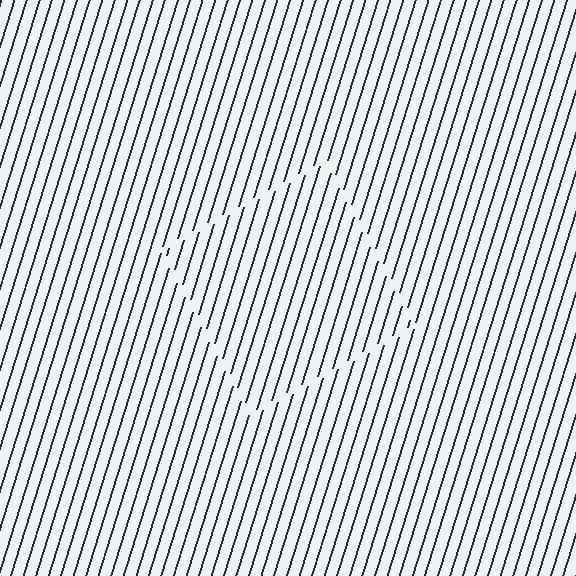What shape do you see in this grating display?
An illusory square. The interior of the shape contains the same grating, shifted by half a period — the contour is defined by the phase discontinuity where line-ends from the inner and outer gratings abut.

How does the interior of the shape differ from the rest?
The interior of the shape contains the same grating, shifted by half a period — the contour is defined by the phase discontinuity where line-ends from the inner and outer gratings abut.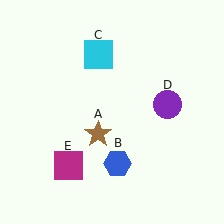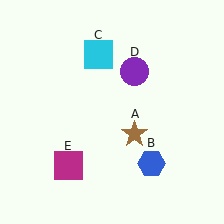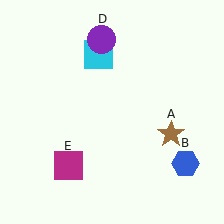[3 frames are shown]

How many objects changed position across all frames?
3 objects changed position: brown star (object A), blue hexagon (object B), purple circle (object D).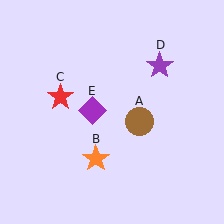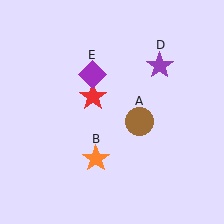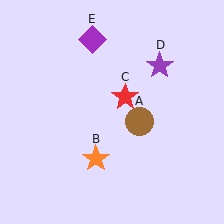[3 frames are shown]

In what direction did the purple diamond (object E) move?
The purple diamond (object E) moved up.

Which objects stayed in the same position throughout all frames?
Brown circle (object A) and orange star (object B) and purple star (object D) remained stationary.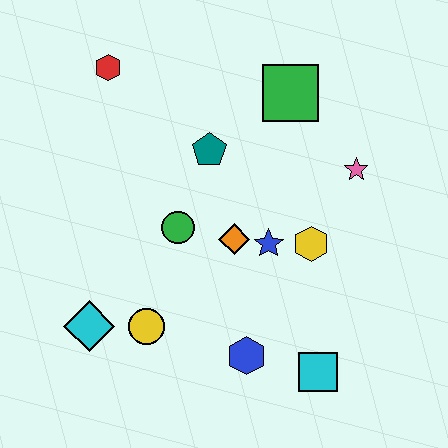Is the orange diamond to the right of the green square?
No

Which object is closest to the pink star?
The yellow hexagon is closest to the pink star.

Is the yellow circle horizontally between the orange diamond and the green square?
No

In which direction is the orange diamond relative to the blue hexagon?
The orange diamond is above the blue hexagon.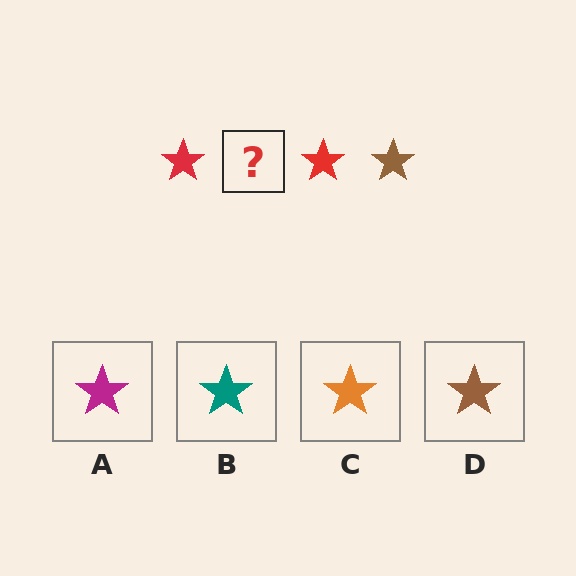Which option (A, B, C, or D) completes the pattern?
D.